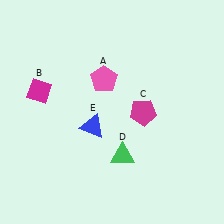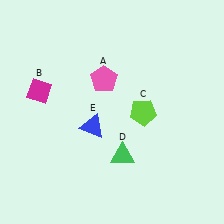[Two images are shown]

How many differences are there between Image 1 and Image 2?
There is 1 difference between the two images.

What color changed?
The pentagon (C) changed from magenta in Image 1 to lime in Image 2.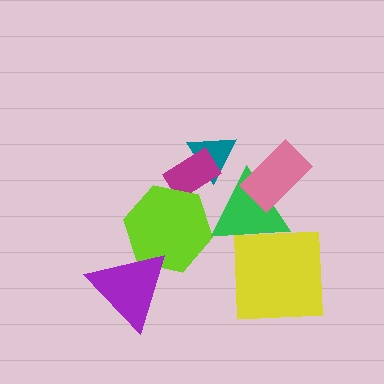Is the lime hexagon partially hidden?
Yes, it is partially covered by another shape.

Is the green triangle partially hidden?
Yes, it is partially covered by another shape.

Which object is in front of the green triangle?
The pink rectangle is in front of the green triangle.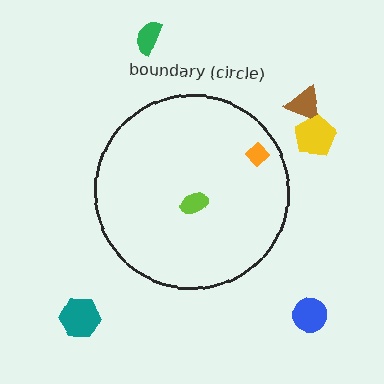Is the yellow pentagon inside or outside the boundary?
Outside.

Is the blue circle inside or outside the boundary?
Outside.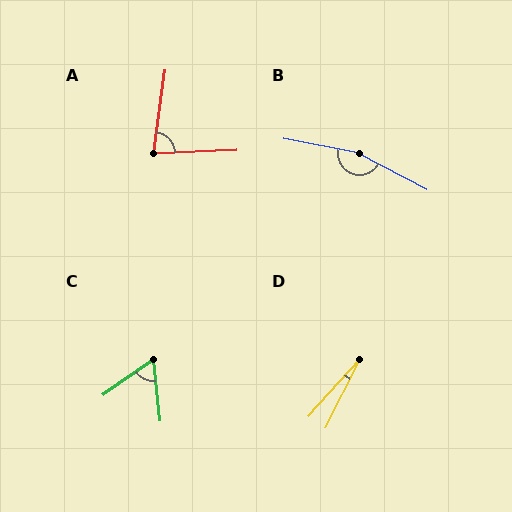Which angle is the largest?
B, at approximately 163 degrees.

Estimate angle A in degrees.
Approximately 79 degrees.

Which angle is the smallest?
D, at approximately 15 degrees.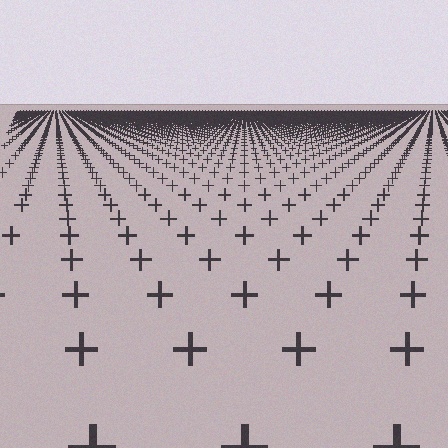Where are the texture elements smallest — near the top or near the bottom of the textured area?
Near the top.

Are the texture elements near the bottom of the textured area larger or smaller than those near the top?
Larger. Near the bottom, elements are closer to the viewer and appear at a bigger on-screen size.